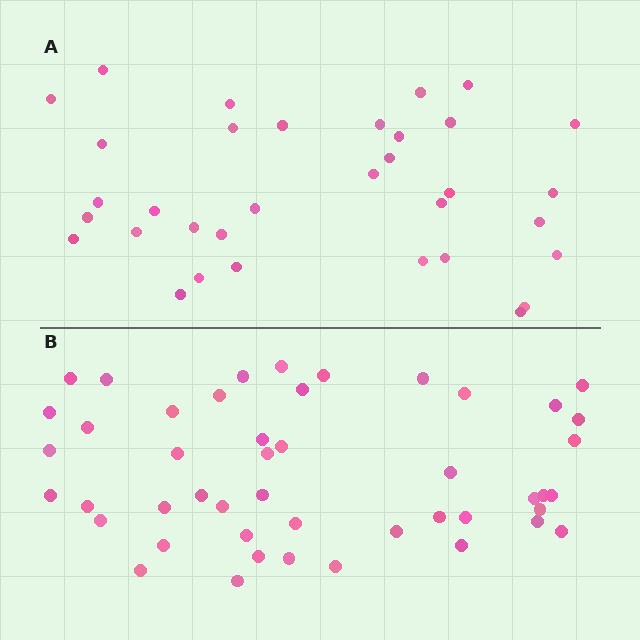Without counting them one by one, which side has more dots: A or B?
Region B (the bottom region) has more dots.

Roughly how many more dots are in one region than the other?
Region B has approximately 15 more dots than region A.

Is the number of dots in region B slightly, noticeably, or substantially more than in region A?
Region B has noticeably more, but not dramatically so. The ratio is roughly 1.4 to 1.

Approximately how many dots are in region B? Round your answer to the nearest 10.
About 50 dots. (The exact count is 47, which rounds to 50.)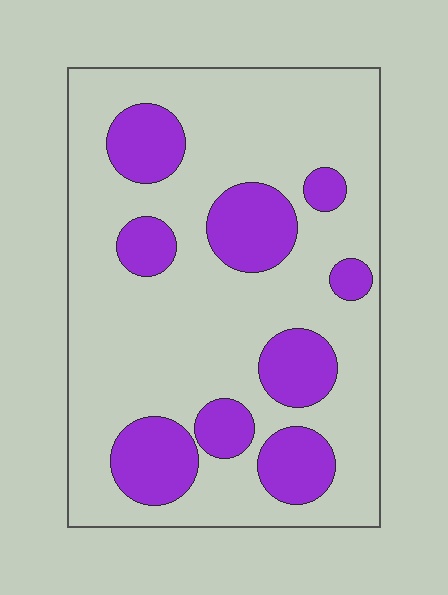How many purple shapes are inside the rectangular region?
9.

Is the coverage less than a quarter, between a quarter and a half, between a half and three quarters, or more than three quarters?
Between a quarter and a half.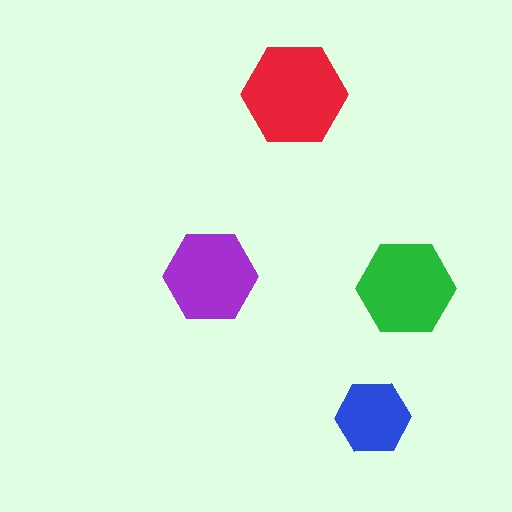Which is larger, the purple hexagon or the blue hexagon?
The purple one.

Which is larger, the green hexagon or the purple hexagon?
The green one.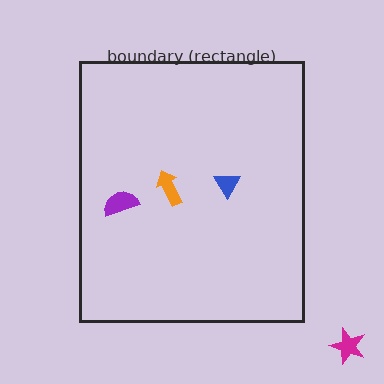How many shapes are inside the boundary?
3 inside, 1 outside.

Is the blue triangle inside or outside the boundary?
Inside.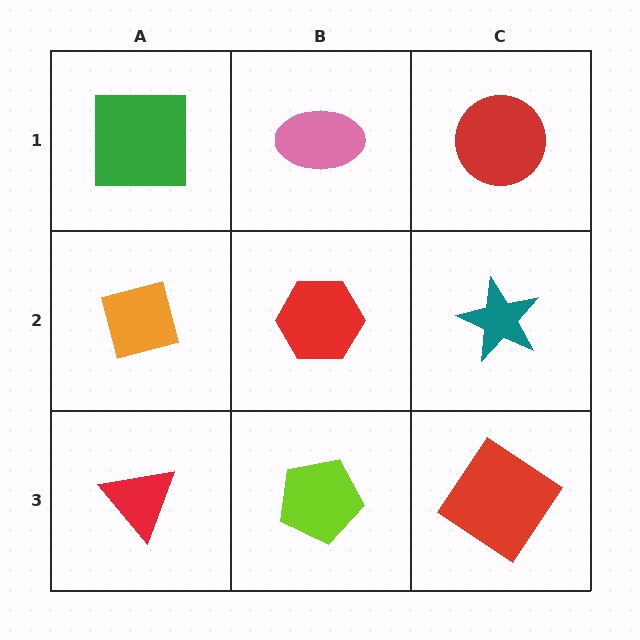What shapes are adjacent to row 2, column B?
A pink ellipse (row 1, column B), a lime pentagon (row 3, column B), an orange square (row 2, column A), a teal star (row 2, column C).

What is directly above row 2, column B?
A pink ellipse.